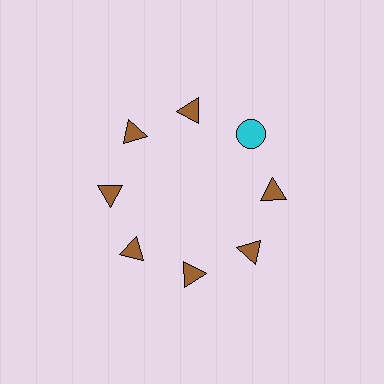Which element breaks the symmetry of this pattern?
The cyan circle at roughly the 2 o'clock position breaks the symmetry. All other shapes are brown triangles.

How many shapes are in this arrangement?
There are 8 shapes arranged in a ring pattern.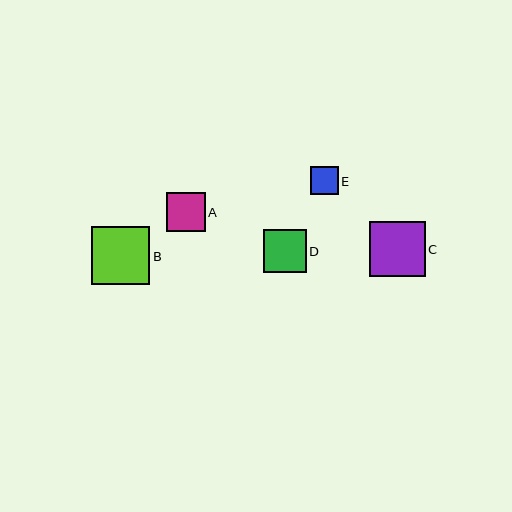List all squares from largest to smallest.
From largest to smallest: B, C, D, A, E.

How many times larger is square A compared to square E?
Square A is approximately 1.4 times the size of square E.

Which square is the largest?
Square B is the largest with a size of approximately 58 pixels.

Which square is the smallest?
Square E is the smallest with a size of approximately 28 pixels.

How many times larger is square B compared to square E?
Square B is approximately 2.1 times the size of square E.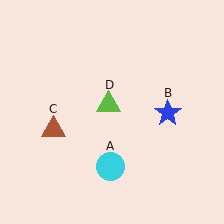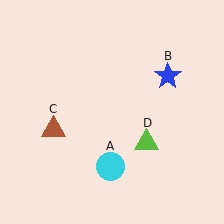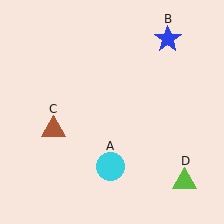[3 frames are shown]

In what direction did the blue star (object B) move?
The blue star (object B) moved up.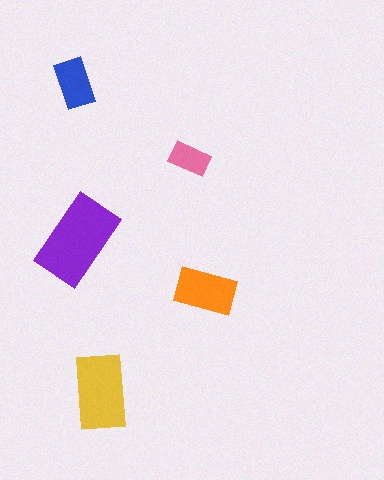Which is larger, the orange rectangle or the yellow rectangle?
The yellow one.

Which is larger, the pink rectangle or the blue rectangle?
The blue one.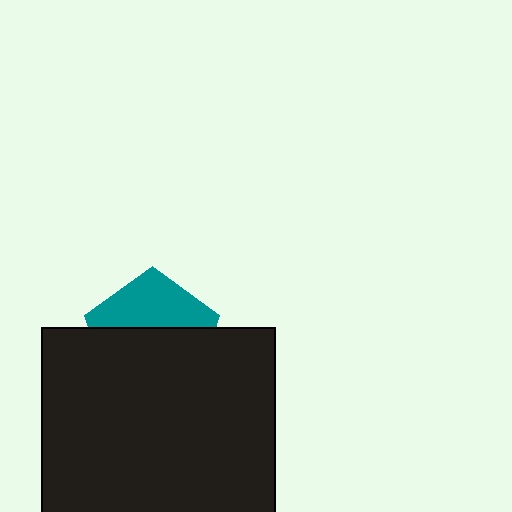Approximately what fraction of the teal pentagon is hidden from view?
Roughly 59% of the teal pentagon is hidden behind the black rectangle.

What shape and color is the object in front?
The object in front is a black rectangle.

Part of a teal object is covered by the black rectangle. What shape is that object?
It is a pentagon.